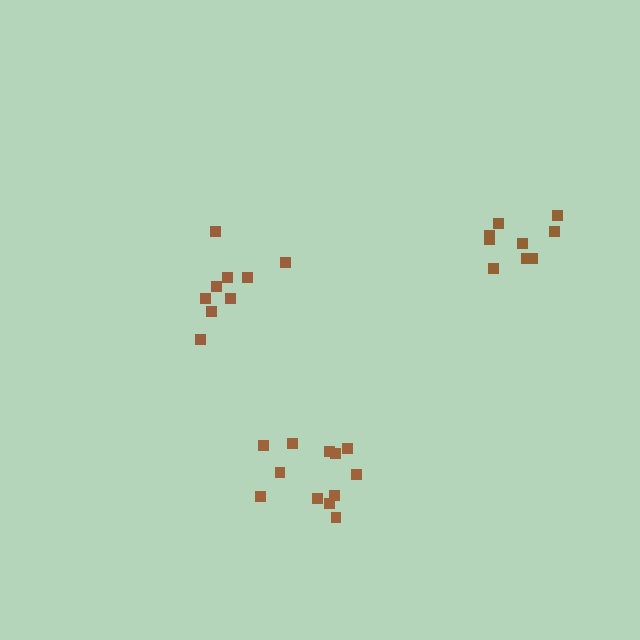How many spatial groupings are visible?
There are 3 spatial groupings.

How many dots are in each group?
Group 1: 9 dots, Group 2: 12 dots, Group 3: 9 dots (30 total).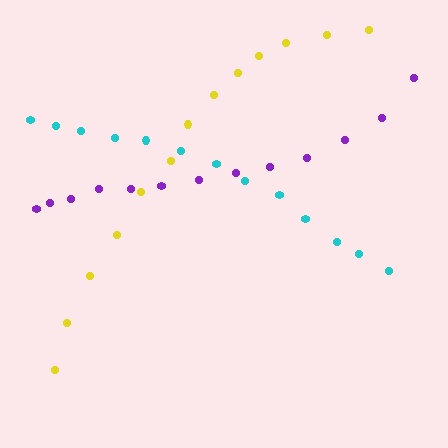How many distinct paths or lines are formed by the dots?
There are 3 distinct paths.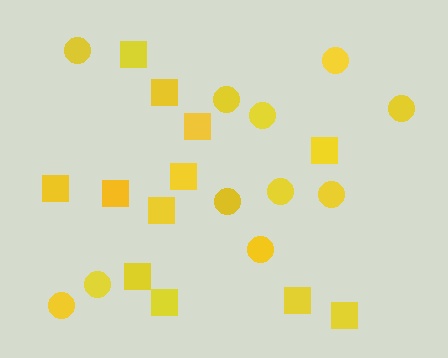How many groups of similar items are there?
There are 2 groups: one group of squares (12) and one group of circles (11).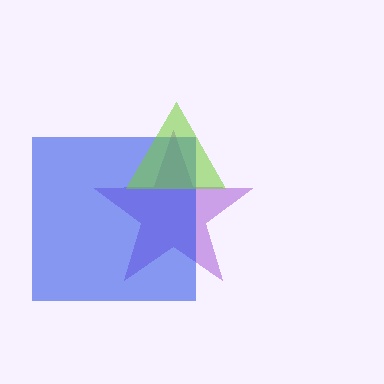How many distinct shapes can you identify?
There are 3 distinct shapes: a purple star, a blue square, a lime triangle.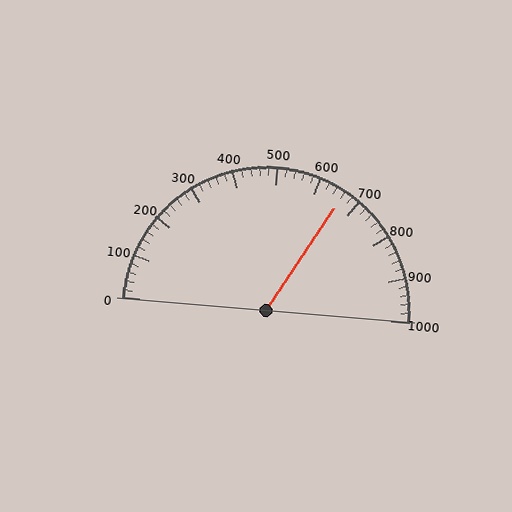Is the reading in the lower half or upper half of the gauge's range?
The reading is in the upper half of the range (0 to 1000).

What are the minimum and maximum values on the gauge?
The gauge ranges from 0 to 1000.